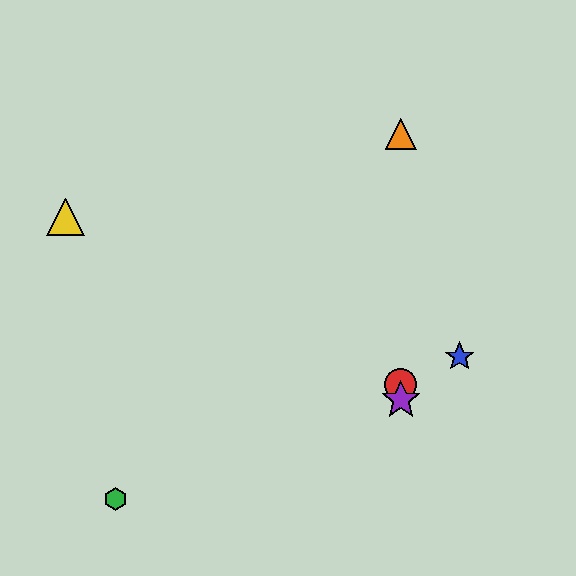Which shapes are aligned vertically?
The red circle, the purple star, the orange triangle are aligned vertically.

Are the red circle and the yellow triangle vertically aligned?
No, the red circle is at x≈401 and the yellow triangle is at x≈66.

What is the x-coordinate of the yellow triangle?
The yellow triangle is at x≈66.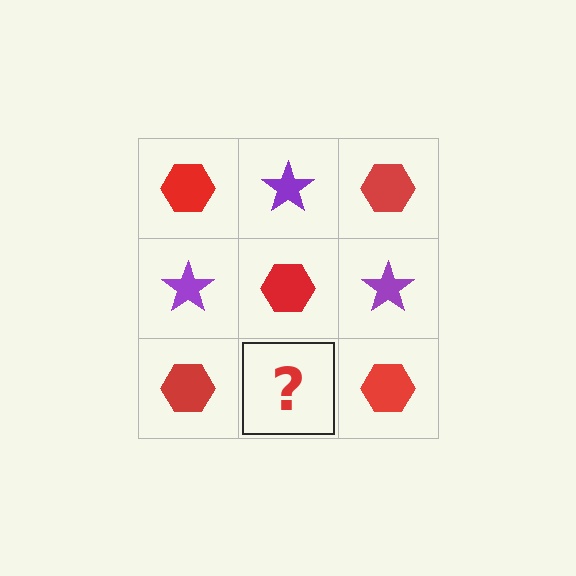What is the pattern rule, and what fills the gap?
The rule is that it alternates red hexagon and purple star in a checkerboard pattern. The gap should be filled with a purple star.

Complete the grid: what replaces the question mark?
The question mark should be replaced with a purple star.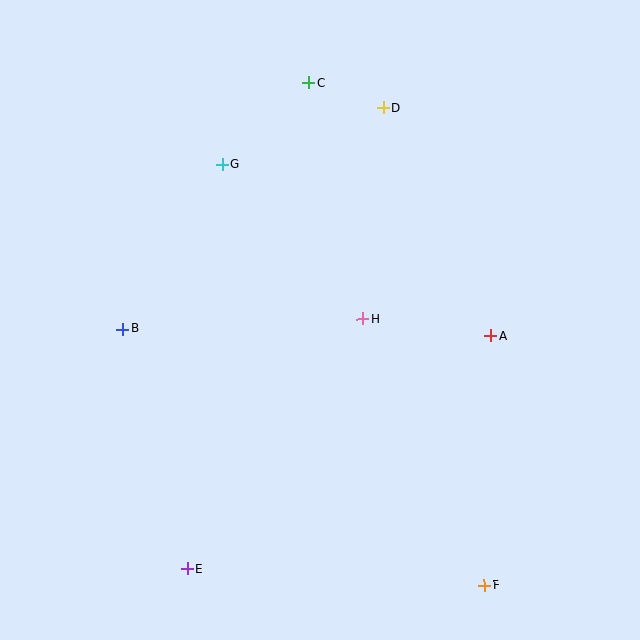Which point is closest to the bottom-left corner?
Point E is closest to the bottom-left corner.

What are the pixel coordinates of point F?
Point F is at (484, 585).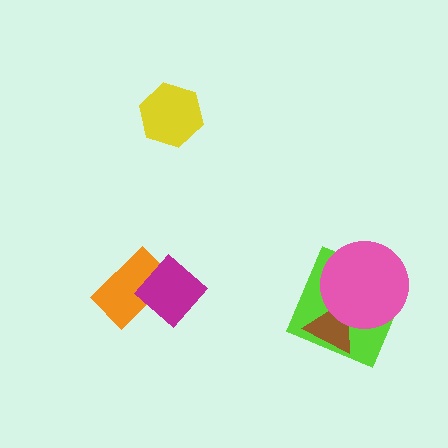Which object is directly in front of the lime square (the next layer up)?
The brown triangle is directly in front of the lime square.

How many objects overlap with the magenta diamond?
1 object overlaps with the magenta diamond.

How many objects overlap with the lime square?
2 objects overlap with the lime square.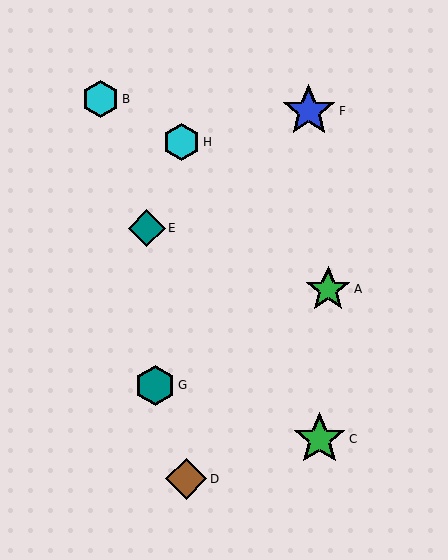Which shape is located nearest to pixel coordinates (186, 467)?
The brown diamond (labeled D) at (186, 479) is nearest to that location.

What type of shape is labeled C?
Shape C is a green star.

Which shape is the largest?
The blue star (labeled F) is the largest.